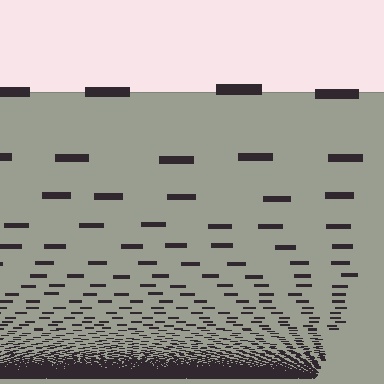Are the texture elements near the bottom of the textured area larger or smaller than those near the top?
Smaller. The gradient is inverted — elements near the bottom are smaller and denser.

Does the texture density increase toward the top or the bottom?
Density increases toward the bottom.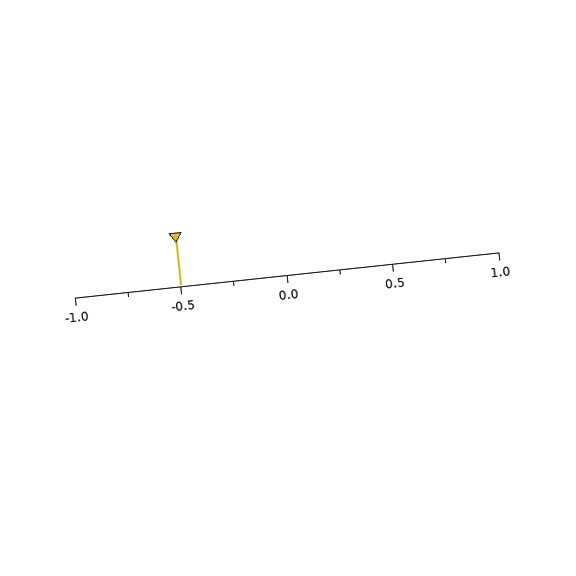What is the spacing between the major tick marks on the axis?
The major ticks are spaced 0.5 apart.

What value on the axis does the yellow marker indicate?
The marker indicates approximately -0.5.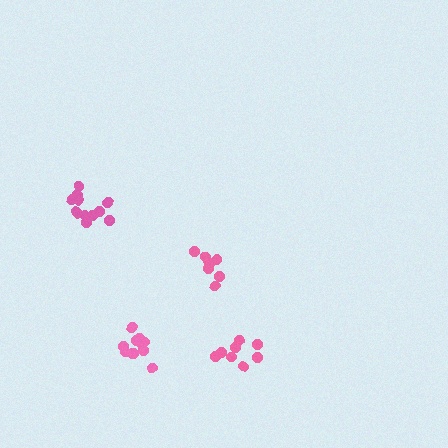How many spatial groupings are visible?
There are 4 spatial groupings.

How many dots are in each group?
Group 1: 8 dots, Group 2: 7 dots, Group 3: 12 dots, Group 4: 11 dots (38 total).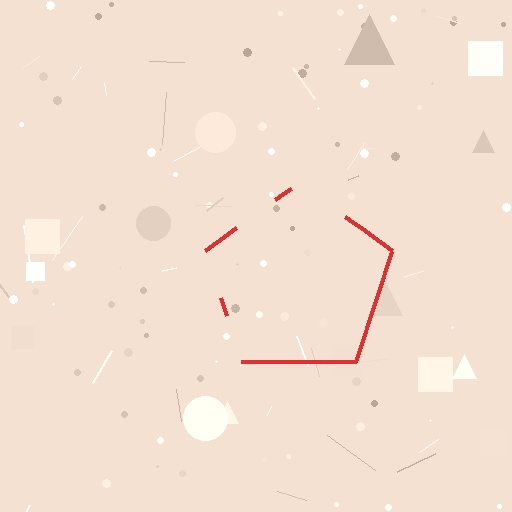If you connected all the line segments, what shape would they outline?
They would outline a pentagon.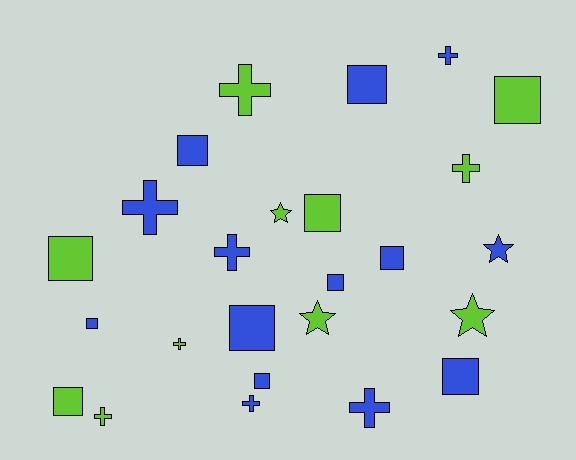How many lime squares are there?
There are 4 lime squares.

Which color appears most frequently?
Blue, with 14 objects.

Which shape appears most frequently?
Square, with 12 objects.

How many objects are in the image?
There are 25 objects.